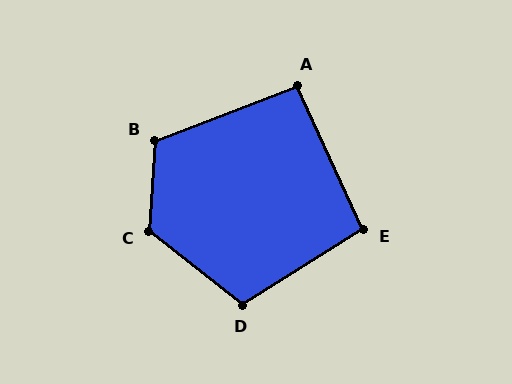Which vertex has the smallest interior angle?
A, at approximately 94 degrees.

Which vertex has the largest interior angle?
C, at approximately 125 degrees.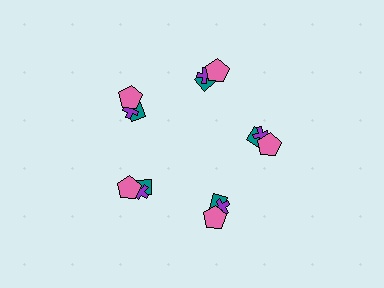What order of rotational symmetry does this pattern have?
This pattern has 5-fold rotational symmetry.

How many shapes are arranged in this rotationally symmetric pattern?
There are 15 shapes, arranged in 5 groups of 3.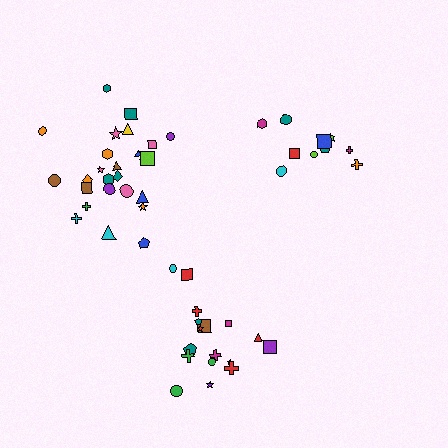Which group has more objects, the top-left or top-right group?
The top-left group.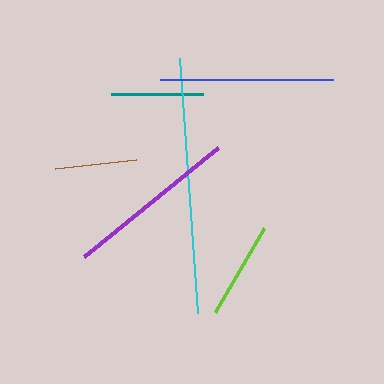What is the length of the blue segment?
The blue segment is approximately 174 pixels long.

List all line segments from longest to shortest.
From longest to shortest: cyan, blue, purple, lime, teal, brown.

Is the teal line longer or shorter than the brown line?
The teal line is longer than the brown line.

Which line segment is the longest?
The cyan line is the longest at approximately 256 pixels.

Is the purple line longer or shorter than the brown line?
The purple line is longer than the brown line.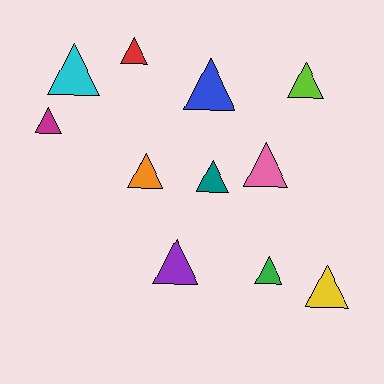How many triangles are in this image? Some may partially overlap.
There are 11 triangles.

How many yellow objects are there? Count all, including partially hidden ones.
There is 1 yellow object.